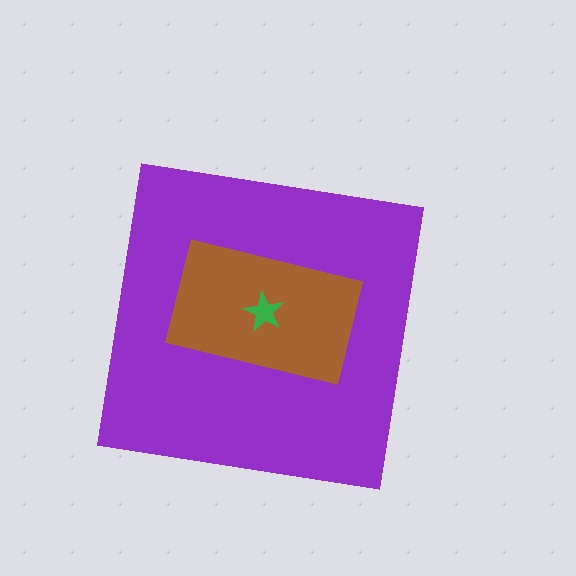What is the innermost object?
The green star.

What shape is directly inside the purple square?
The brown rectangle.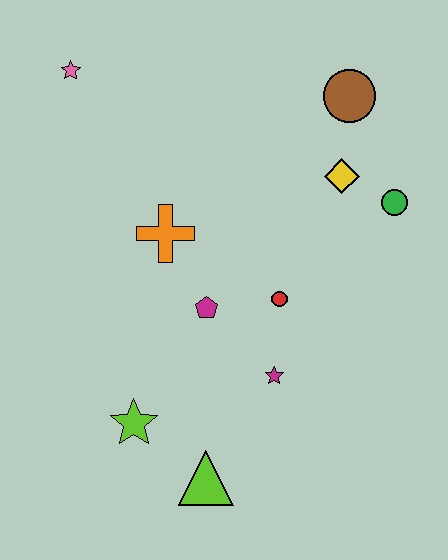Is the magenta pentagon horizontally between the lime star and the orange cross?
No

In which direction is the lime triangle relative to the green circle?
The lime triangle is below the green circle.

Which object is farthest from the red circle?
The pink star is farthest from the red circle.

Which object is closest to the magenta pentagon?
The red circle is closest to the magenta pentagon.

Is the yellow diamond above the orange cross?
Yes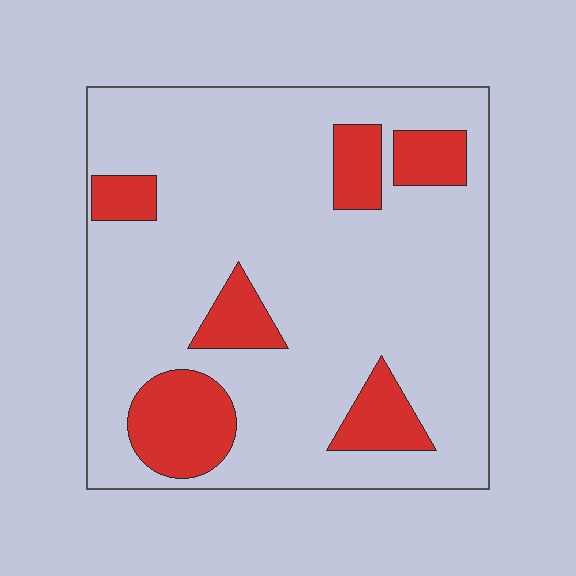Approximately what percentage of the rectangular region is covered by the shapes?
Approximately 20%.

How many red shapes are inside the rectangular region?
6.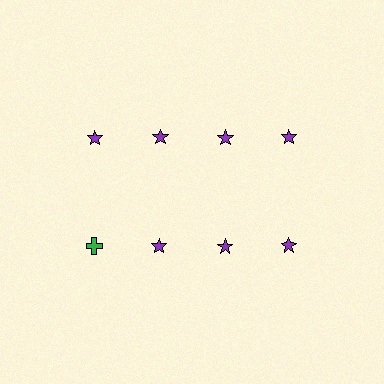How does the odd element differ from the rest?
It differs in both color (green instead of purple) and shape (cross instead of star).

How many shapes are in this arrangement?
There are 8 shapes arranged in a grid pattern.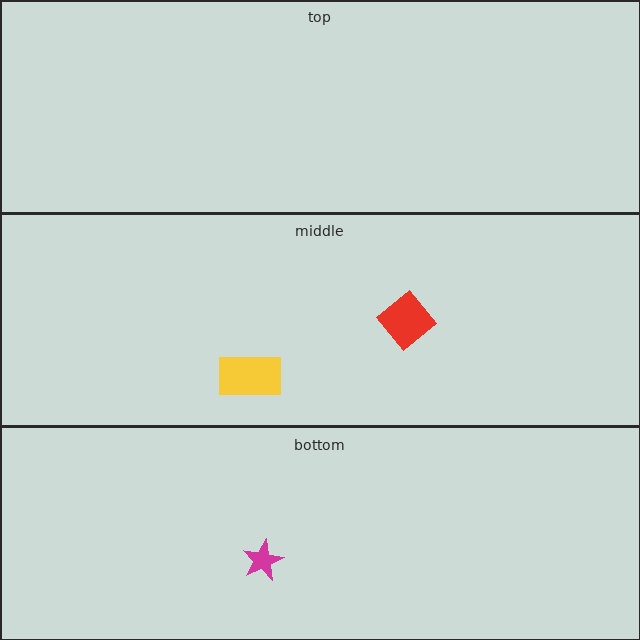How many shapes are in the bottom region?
1.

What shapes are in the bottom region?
The magenta star.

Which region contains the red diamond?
The middle region.